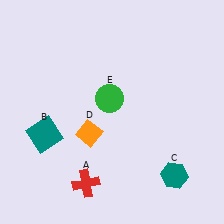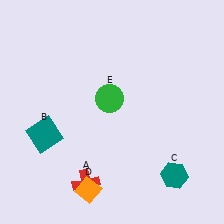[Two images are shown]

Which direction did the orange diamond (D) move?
The orange diamond (D) moved down.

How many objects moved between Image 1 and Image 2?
1 object moved between the two images.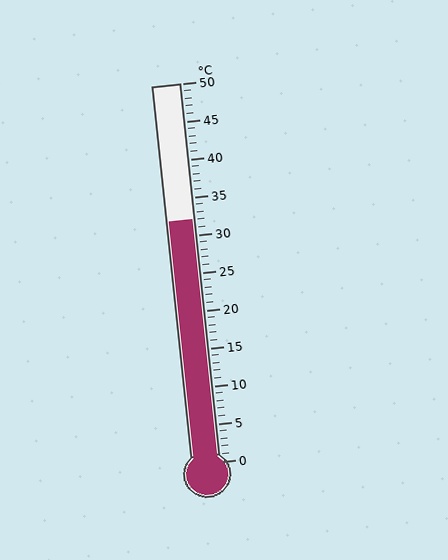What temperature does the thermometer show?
The thermometer shows approximately 32°C.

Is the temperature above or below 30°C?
The temperature is above 30°C.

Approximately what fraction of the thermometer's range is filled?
The thermometer is filled to approximately 65% of its range.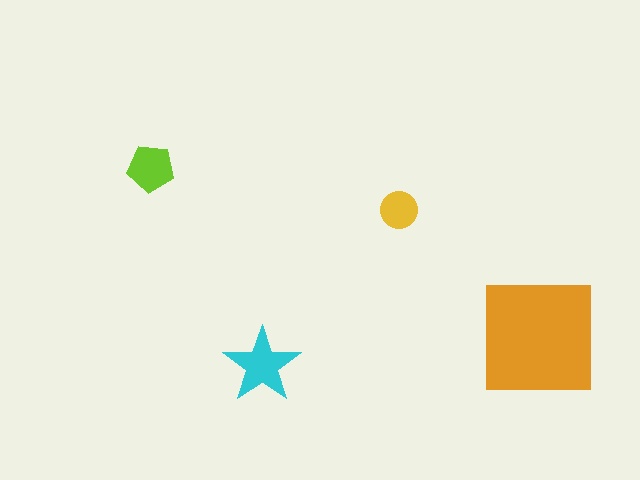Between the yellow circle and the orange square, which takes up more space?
The orange square.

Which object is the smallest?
The yellow circle.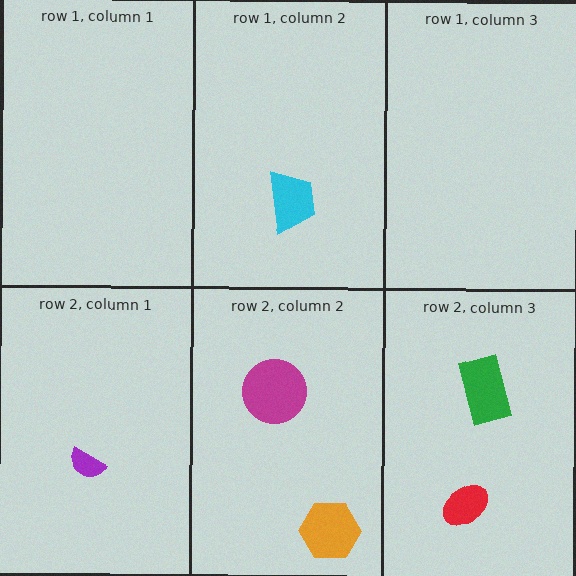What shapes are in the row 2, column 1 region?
The purple semicircle.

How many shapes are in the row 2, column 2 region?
2.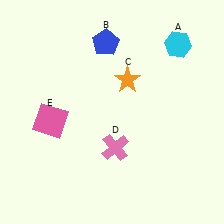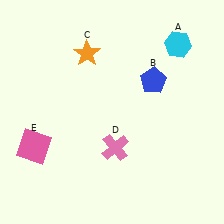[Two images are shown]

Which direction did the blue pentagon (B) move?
The blue pentagon (B) moved right.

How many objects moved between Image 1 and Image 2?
3 objects moved between the two images.